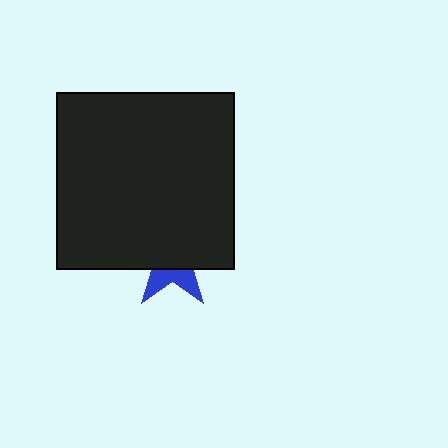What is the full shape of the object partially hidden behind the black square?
The partially hidden object is a blue star.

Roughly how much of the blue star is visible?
A small part of it is visible (roughly 33%).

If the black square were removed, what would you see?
You would see the complete blue star.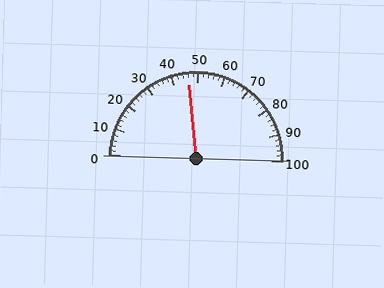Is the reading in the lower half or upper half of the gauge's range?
The reading is in the lower half of the range (0 to 100).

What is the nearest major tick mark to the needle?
The nearest major tick mark is 50.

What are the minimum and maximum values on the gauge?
The gauge ranges from 0 to 100.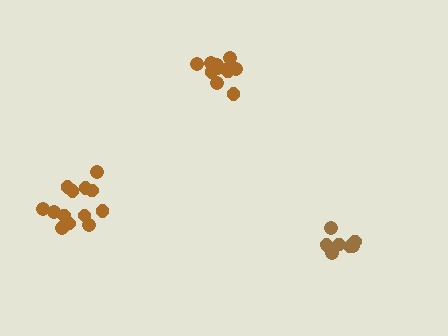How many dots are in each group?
Group 1: 8 dots, Group 2: 12 dots, Group 3: 14 dots (34 total).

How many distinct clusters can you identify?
There are 3 distinct clusters.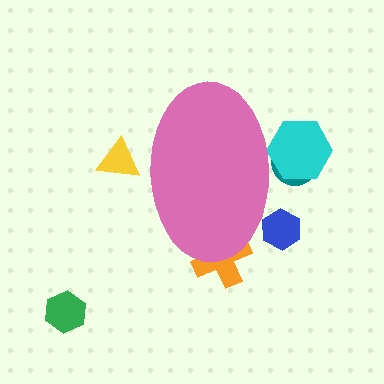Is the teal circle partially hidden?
Yes, the teal circle is partially hidden behind the pink ellipse.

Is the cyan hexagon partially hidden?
Yes, the cyan hexagon is partially hidden behind the pink ellipse.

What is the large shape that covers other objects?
A pink ellipse.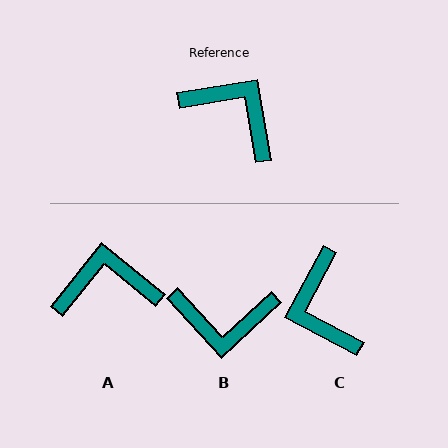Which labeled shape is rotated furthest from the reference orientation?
B, about 147 degrees away.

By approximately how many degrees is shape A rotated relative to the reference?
Approximately 42 degrees counter-clockwise.